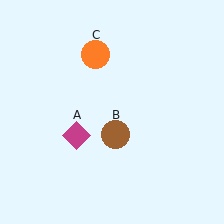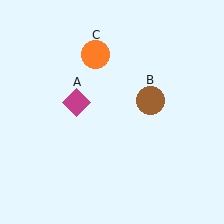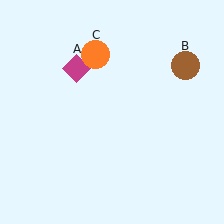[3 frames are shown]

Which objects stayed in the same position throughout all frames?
Orange circle (object C) remained stationary.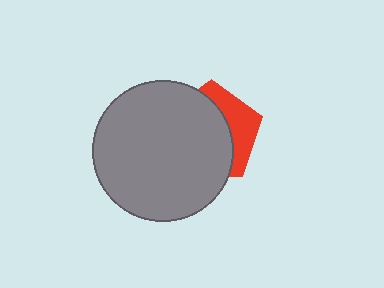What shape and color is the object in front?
The object in front is a gray circle.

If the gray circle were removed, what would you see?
You would see the complete red pentagon.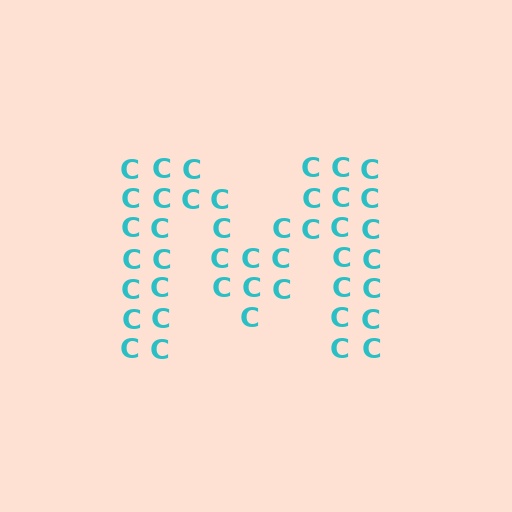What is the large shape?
The large shape is the letter M.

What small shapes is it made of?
It is made of small letter C's.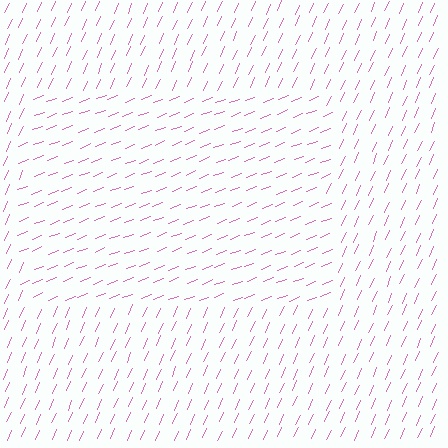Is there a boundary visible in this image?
Yes, there is a texture boundary formed by a change in line orientation.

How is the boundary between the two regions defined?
The boundary is defined purely by a change in line orientation (approximately 45 degrees difference). All lines are the same color and thickness.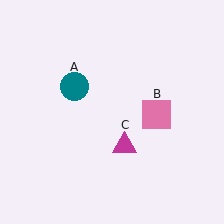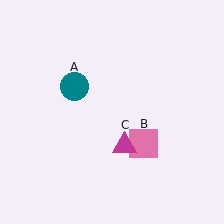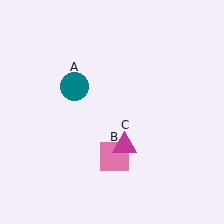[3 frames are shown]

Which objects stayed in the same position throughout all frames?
Teal circle (object A) and magenta triangle (object C) remained stationary.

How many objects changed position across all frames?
1 object changed position: pink square (object B).